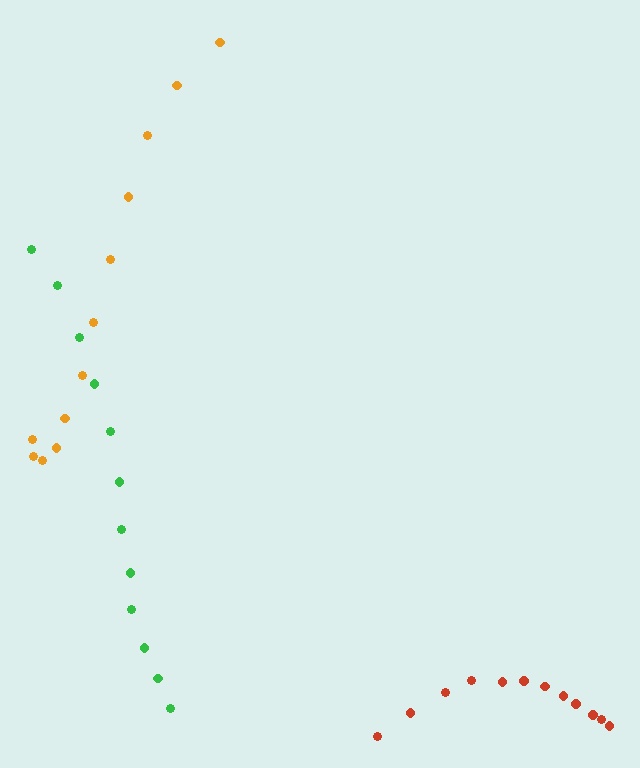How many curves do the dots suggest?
There are 3 distinct paths.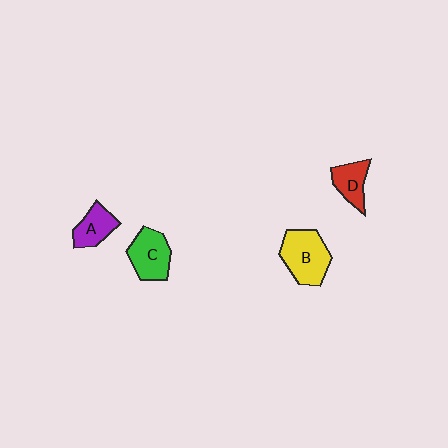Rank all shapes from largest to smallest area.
From largest to smallest: B (yellow), C (green), A (purple), D (red).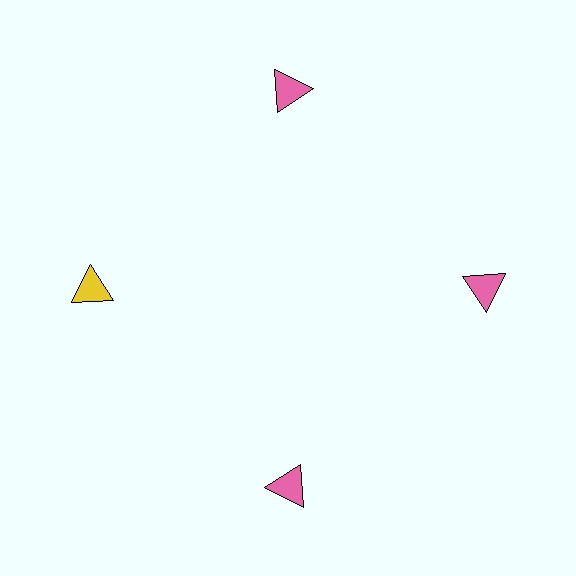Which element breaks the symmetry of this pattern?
The yellow triangle at roughly the 9 o'clock position breaks the symmetry. All other shapes are pink triangles.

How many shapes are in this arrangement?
There are 4 shapes arranged in a ring pattern.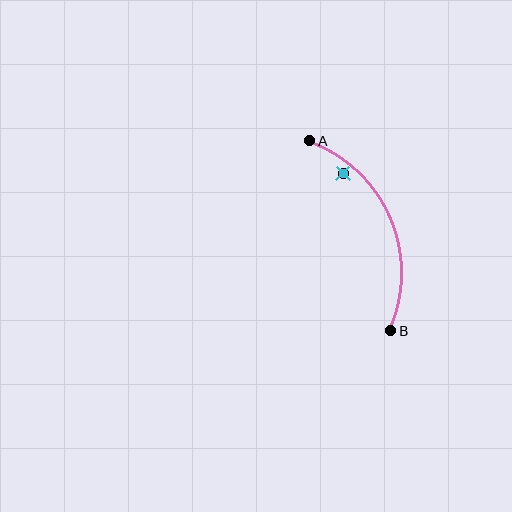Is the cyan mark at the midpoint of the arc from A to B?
No — the cyan mark does not lie on the arc at all. It sits slightly inside the curve.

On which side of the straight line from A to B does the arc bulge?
The arc bulges to the right of the straight line connecting A and B.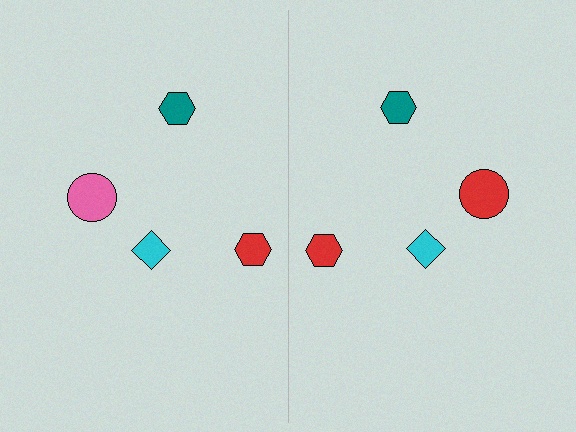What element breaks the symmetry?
The red circle on the right side breaks the symmetry — its mirror counterpart is pink.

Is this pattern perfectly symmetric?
No, the pattern is not perfectly symmetric. The red circle on the right side breaks the symmetry — its mirror counterpart is pink.